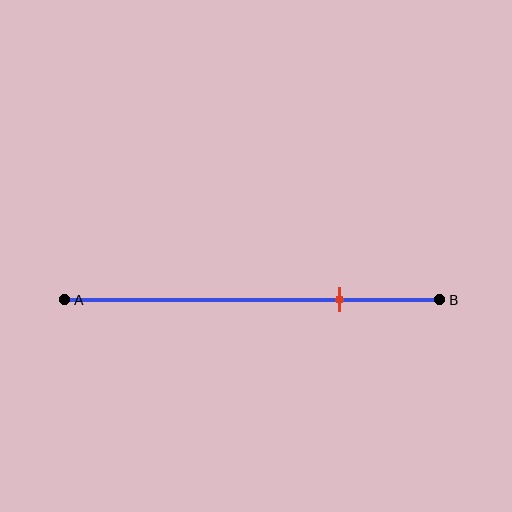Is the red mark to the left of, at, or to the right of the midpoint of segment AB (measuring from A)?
The red mark is to the right of the midpoint of segment AB.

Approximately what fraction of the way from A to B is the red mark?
The red mark is approximately 75% of the way from A to B.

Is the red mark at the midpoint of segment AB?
No, the mark is at about 75% from A, not at the 50% midpoint.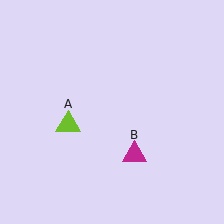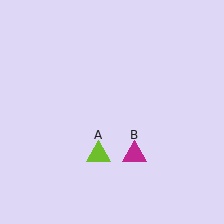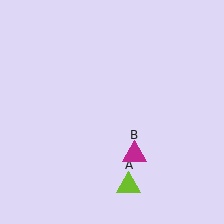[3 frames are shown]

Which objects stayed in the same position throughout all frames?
Magenta triangle (object B) remained stationary.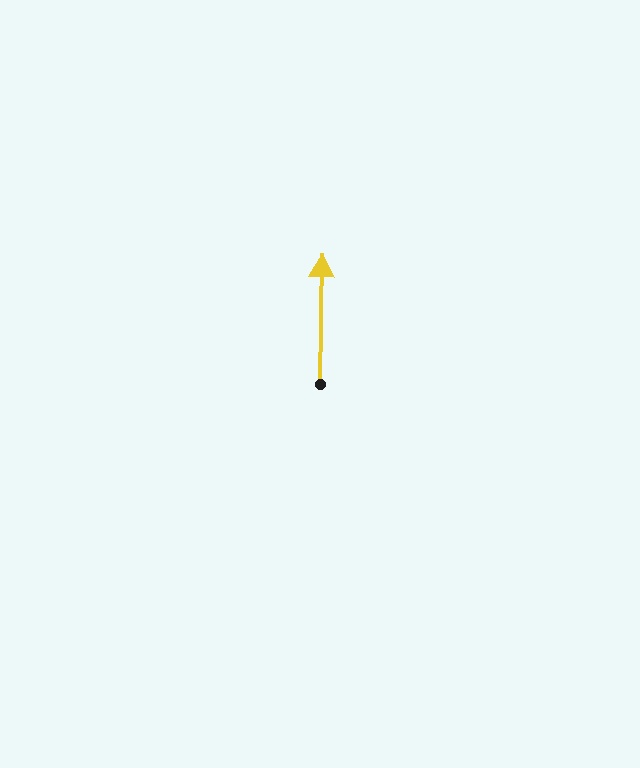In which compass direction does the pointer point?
North.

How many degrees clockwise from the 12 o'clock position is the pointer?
Approximately 1 degrees.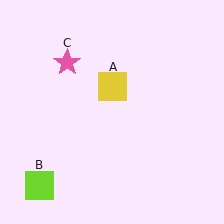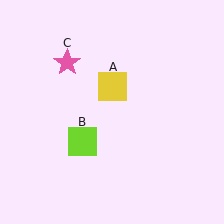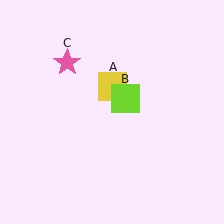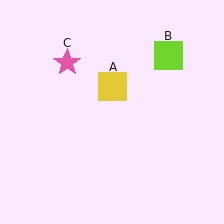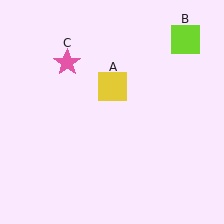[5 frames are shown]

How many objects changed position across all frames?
1 object changed position: lime square (object B).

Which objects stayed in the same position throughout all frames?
Yellow square (object A) and pink star (object C) remained stationary.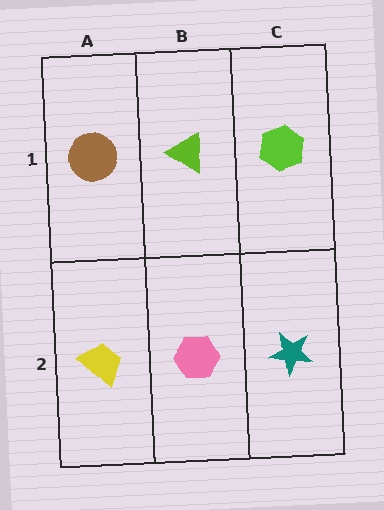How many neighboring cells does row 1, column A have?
2.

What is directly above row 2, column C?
A lime hexagon.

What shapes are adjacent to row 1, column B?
A pink hexagon (row 2, column B), a brown circle (row 1, column A), a lime hexagon (row 1, column C).